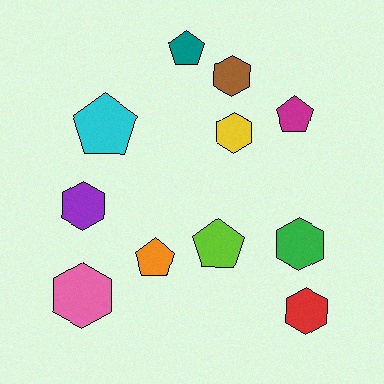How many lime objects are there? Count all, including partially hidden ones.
There is 1 lime object.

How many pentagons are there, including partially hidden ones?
There are 5 pentagons.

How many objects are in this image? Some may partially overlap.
There are 11 objects.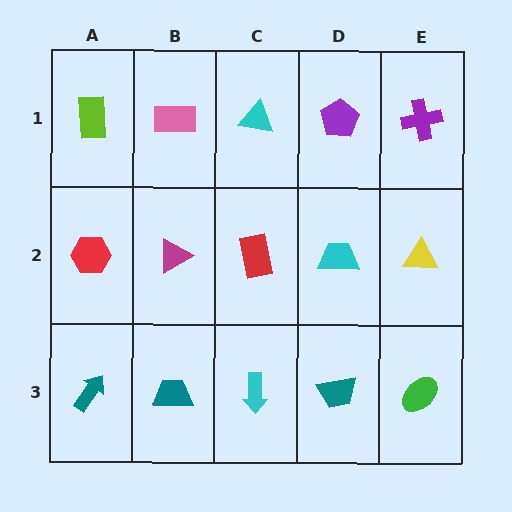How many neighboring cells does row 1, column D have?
3.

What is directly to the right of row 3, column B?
A cyan arrow.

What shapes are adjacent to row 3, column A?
A red hexagon (row 2, column A), a teal trapezoid (row 3, column B).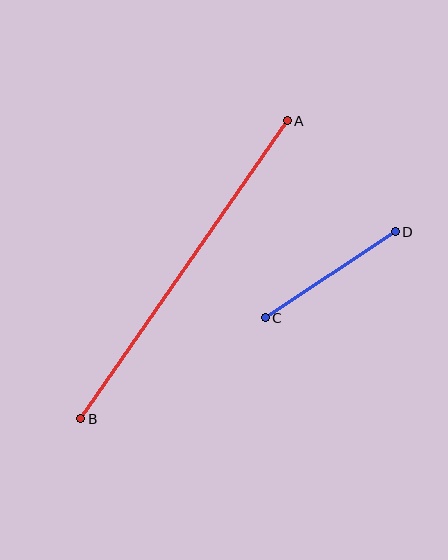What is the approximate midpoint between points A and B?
The midpoint is at approximately (184, 270) pixels.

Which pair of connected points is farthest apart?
Points A and B are farthest apart.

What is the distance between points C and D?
The distance is approximately 156 pixels.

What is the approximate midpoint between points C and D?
The midpoint is at approximately (330, 275) pixels.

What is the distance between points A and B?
The distance is approximately 362 pixels.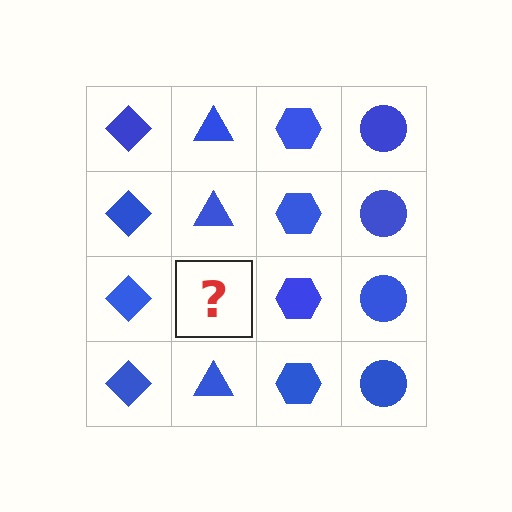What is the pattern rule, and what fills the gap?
The rule is that each column has a consistent shape. The gap should be filled with a blue triangle.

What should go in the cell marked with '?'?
The missing cell should contain a blue triangle.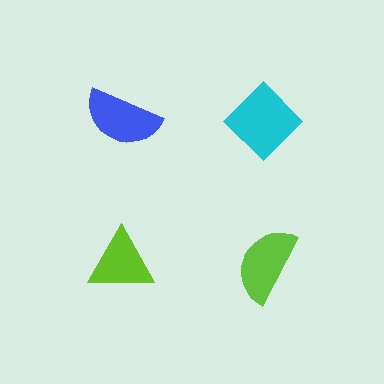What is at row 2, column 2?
A lime semicircle.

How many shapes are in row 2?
2 shapes.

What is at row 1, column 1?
A blue semicircle.